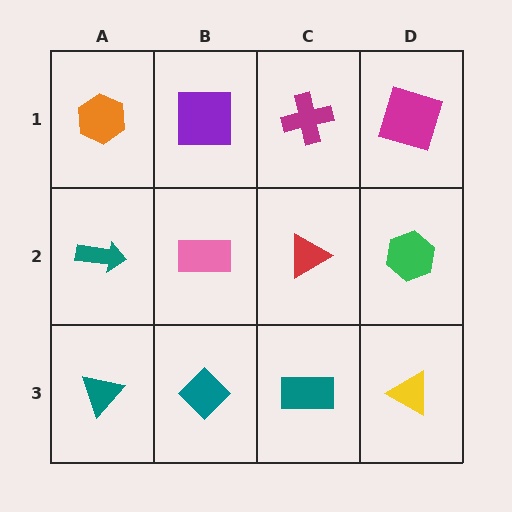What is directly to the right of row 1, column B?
A magenta cross.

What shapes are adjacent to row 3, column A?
A teal arrow (row 2, column A), a teal diamond (row 3, column B).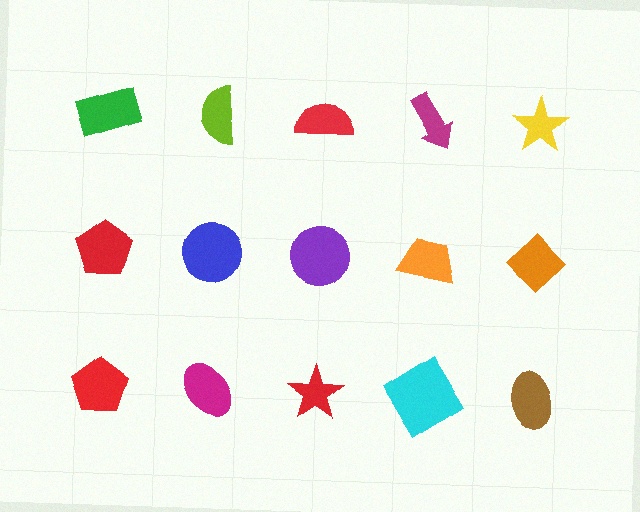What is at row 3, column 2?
A magenta ellipse.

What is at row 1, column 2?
A lime semicircle.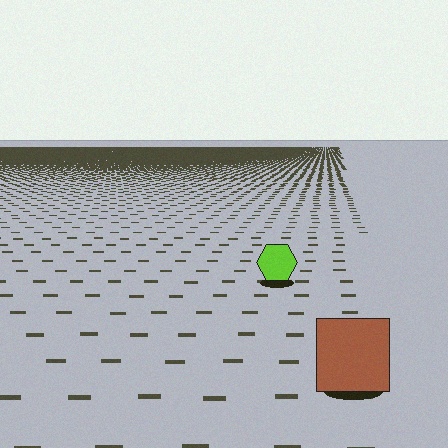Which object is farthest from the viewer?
The lime hexagon is farthest from the viewer. It appears smaller and the ground texture around it is denser.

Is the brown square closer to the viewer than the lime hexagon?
Yes. The brown square is closer — you can tell from the texture gradient: the ground texture is coarser near it.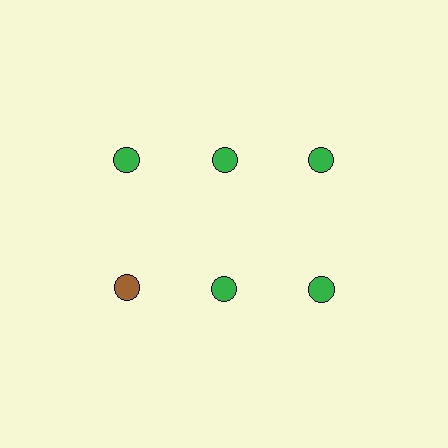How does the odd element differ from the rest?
It has a different color: brown instead of green.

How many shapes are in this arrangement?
There are 6 shapes arranged in a grid pattern.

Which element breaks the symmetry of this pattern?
The brown circle in the second row, leftmost column breaks the symmetry. All other shapes are green circles.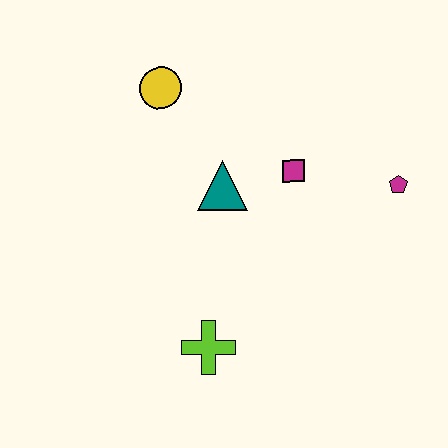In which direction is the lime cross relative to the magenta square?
The lime cross is below the magenta square.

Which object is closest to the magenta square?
The teal triangle is closest to the magenta square.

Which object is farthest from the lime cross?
The yellow circle is farthest from the lime cross.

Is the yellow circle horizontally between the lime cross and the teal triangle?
No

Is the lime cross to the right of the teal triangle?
No